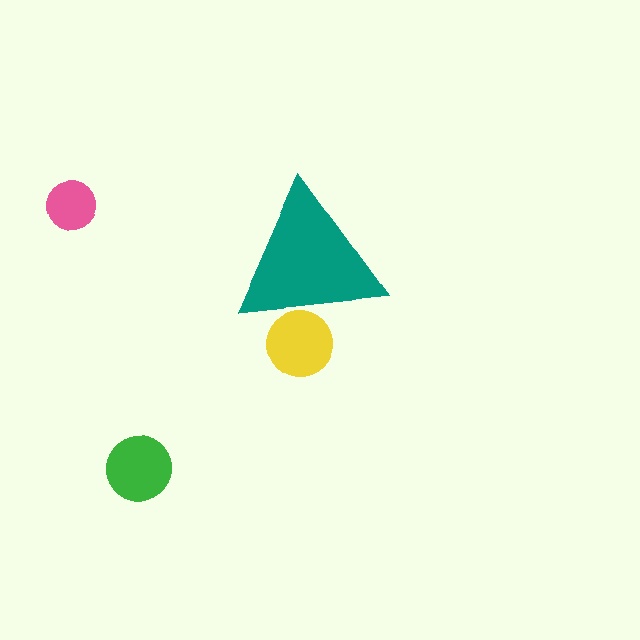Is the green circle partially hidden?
No, the green circle is fully visible.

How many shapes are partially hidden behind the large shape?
1 shape is partially hidden.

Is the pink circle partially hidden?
No, the pink circle is fully visible.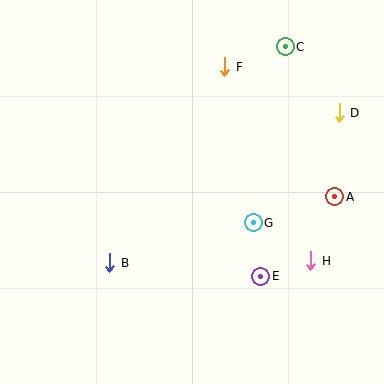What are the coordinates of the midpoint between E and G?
The midpoint between E and G is at (257, 250).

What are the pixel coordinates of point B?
Point B is at (110, 263).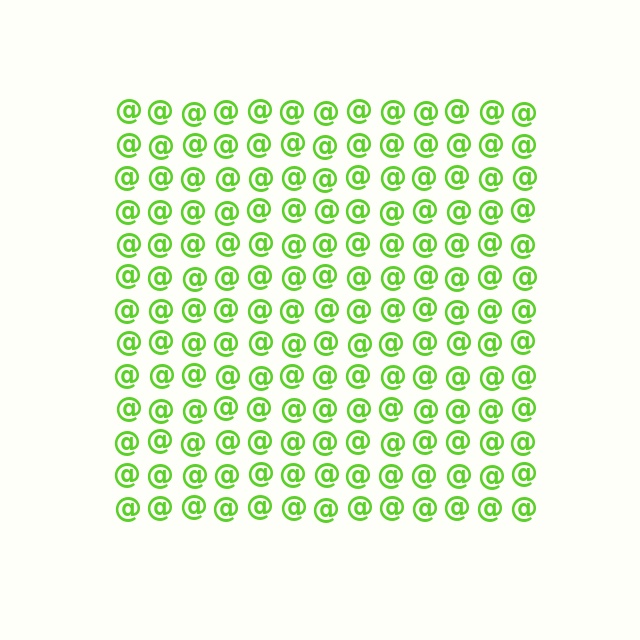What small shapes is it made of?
It is made of small at signs.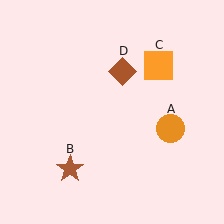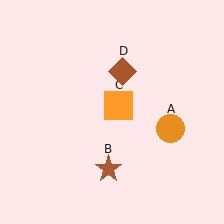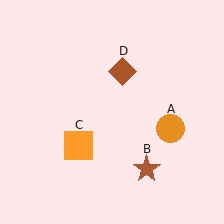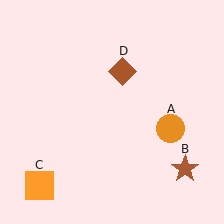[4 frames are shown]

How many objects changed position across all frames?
2 objects changed position: brown star (object B), orange square (object C).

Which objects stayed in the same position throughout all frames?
Orange circle (object A) and brown diamond (object D) remained stationary.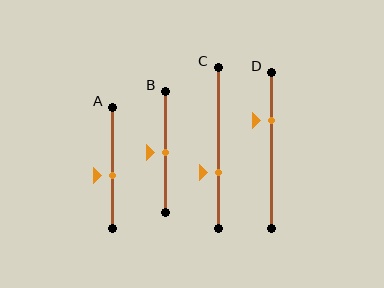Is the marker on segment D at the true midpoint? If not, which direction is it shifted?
No, the marker on segment D is shifted upward by about 19% of the segment length.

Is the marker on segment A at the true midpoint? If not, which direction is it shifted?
No, the marker on segment A is shifted downward by about 6% of the segment length.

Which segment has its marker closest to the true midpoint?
Segment B has its marker closest to the true midpoint.